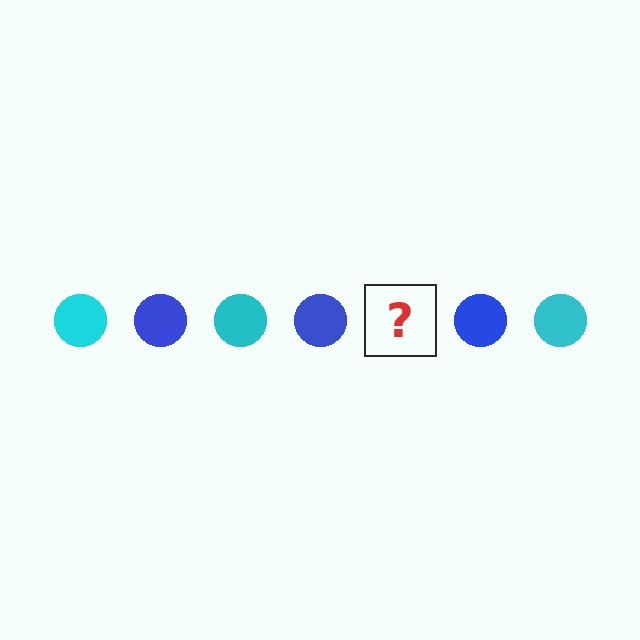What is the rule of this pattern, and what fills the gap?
The rule is that the pattern cycles through cyan, blue circles. The gap should be filled with a cyan circle.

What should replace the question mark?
The question mark should be replaced with a cyan circle.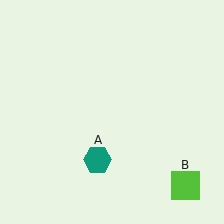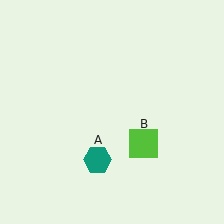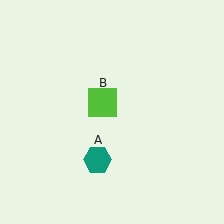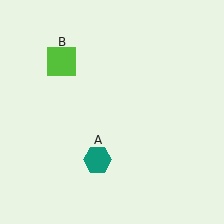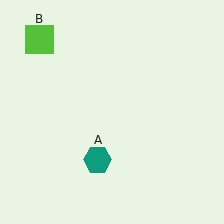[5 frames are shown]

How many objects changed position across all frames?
1 object changed position: lime square (object B).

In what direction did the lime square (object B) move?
The lime square (object B) moved up and to the left.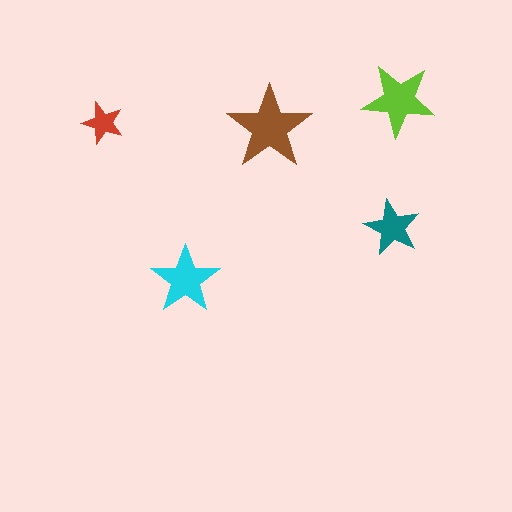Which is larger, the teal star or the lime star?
The lime one.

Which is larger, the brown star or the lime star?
The brown one.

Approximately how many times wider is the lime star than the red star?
About 1.5 times wider.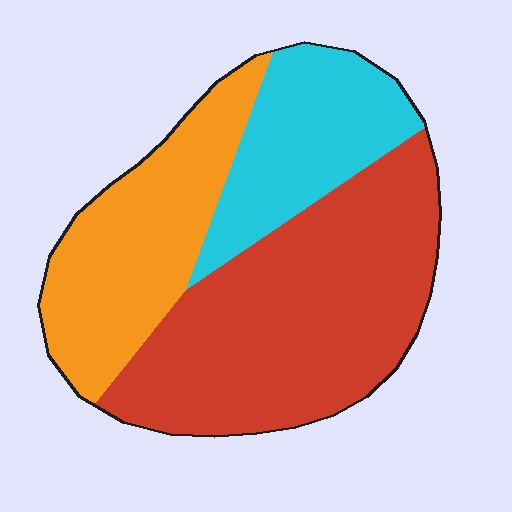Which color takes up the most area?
Red, at roughly 50%.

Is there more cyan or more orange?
Orange.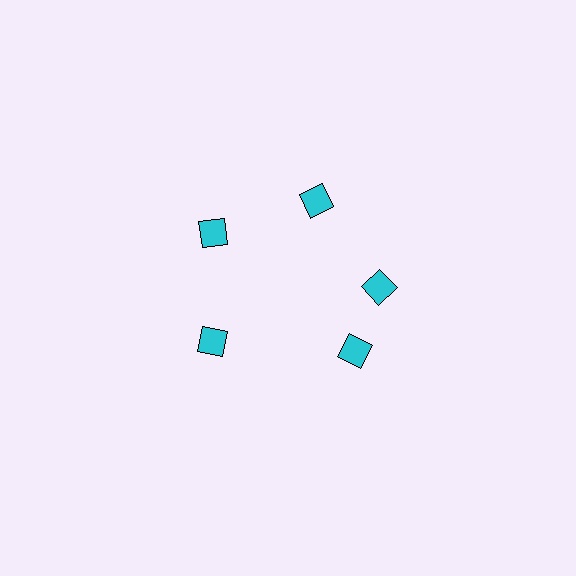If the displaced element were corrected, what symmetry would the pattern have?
It would have 5-fold rotational symmetry — the pattern would map onto itself every 72 degrees.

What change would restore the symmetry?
The symmetry would be restored by rotating it back into even spacing with its neighbors so that all 5 diamonds sit at equal angles and equal distance from the center.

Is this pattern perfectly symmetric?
No. The 5 cyan diamonds are arranged in a ring, but one element near the 5 o'clock position is rotated out of alignment along the ring, breaking the 5-fold rotational symmetry.